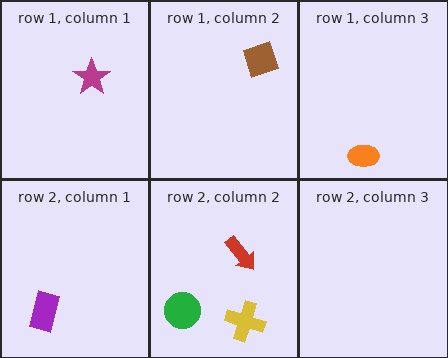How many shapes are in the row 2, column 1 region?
1.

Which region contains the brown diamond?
The row 1, column 2 region.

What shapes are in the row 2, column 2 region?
The green circle, the red arrow, the yellow cross.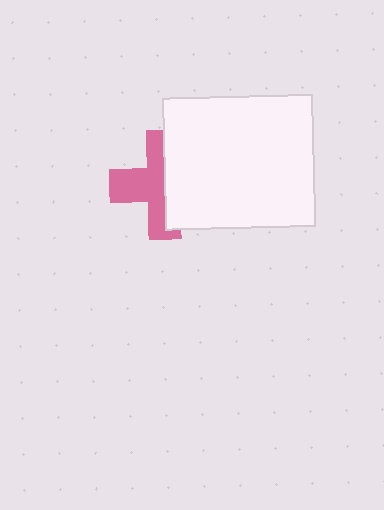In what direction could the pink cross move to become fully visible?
The pink cross could move left. That would shift it out from behind the white rectangle entirely.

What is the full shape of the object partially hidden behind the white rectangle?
The partially hidden object is a pink cross.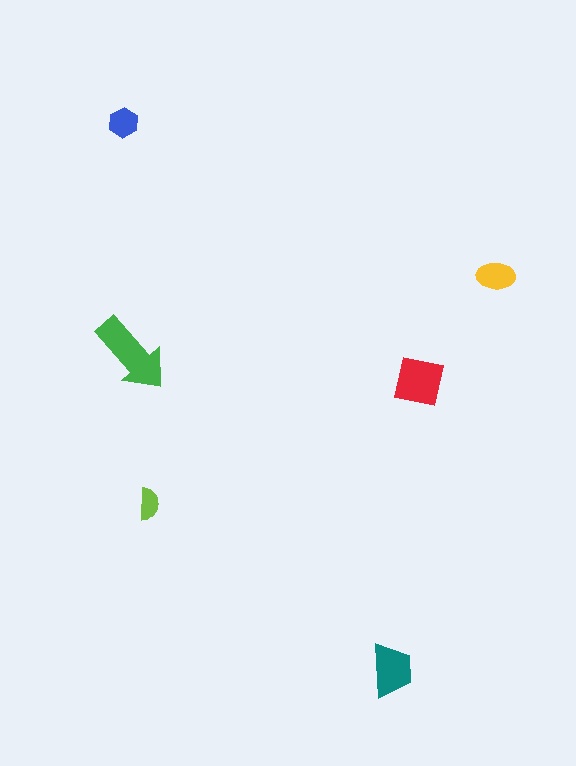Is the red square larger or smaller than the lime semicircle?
Larger.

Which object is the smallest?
The lime semicircle.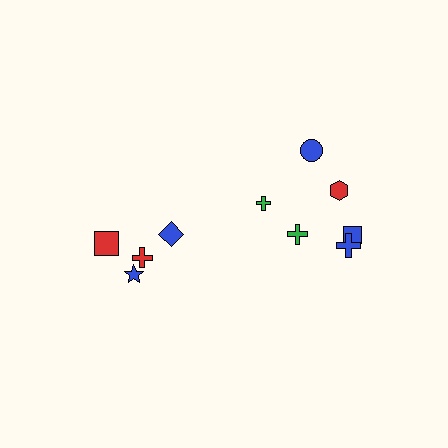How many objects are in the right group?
There are 6 objects.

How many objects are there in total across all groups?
There are 10 objects.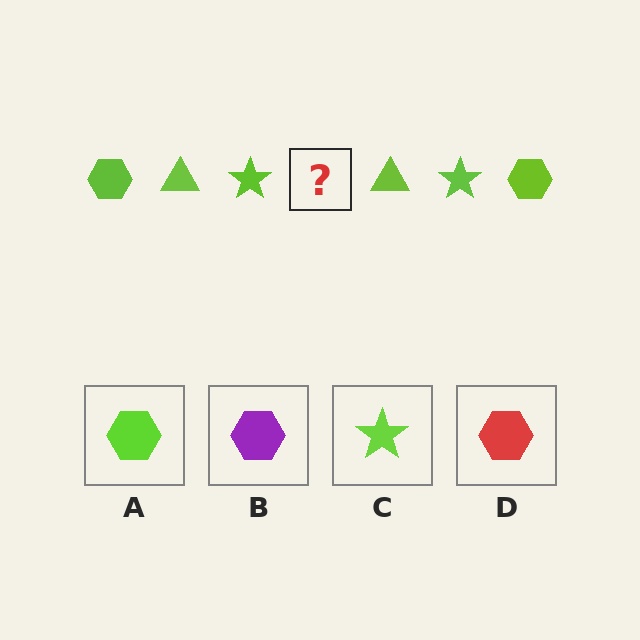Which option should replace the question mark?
Option A.